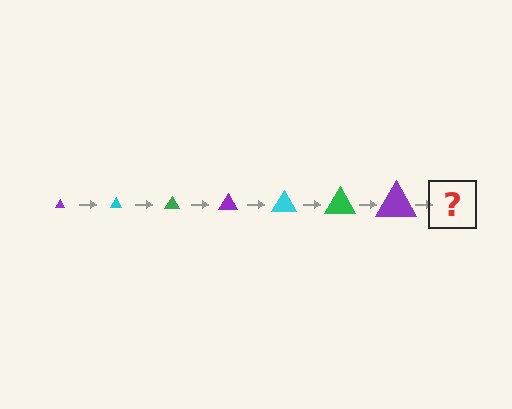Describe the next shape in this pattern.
It should be a cyan triangle, larger than the previous one.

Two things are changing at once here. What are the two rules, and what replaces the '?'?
The two rules are that the triangle grows larger each step and the color cycles through purple, cyan, and green. The '?' should be a cyan triangle, larger than the previous one.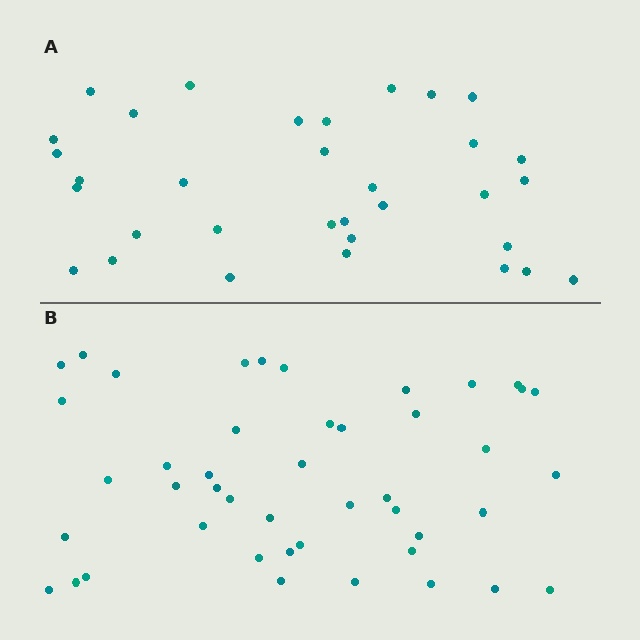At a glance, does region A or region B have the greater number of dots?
Region B (the bottom region) has more dots.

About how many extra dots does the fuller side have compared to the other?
Region B has roughly 12 or so more dots than region A.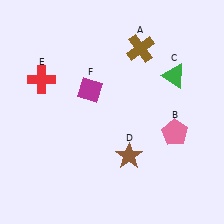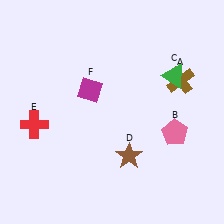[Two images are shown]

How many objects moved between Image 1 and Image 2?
2 objects moved between the two images.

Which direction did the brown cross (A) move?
The brown cross (A) moved right.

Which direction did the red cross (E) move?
The red cross (E) moved down.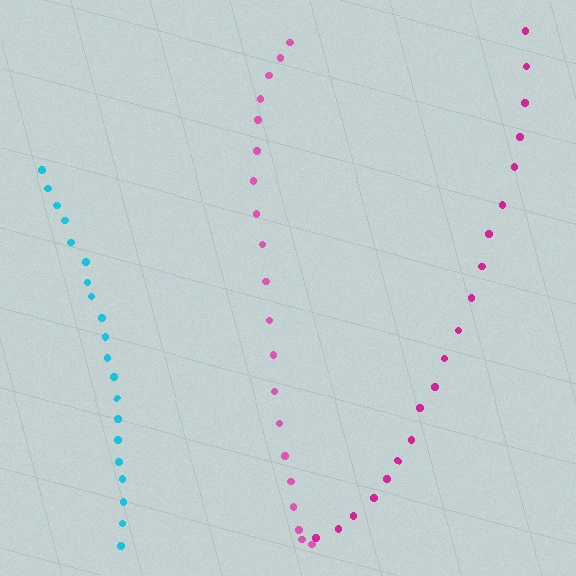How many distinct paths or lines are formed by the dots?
There are 3 distinct paths.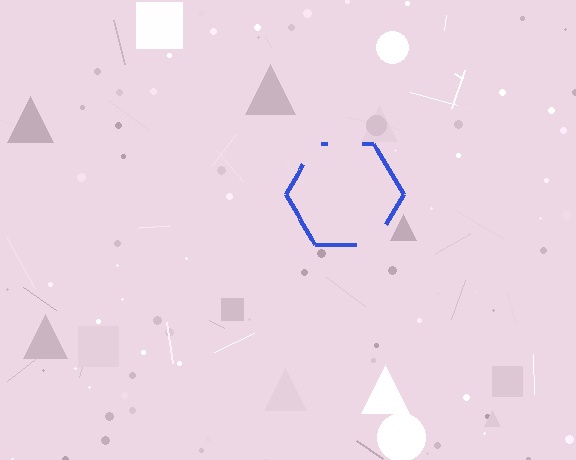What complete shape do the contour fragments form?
The contour fragments form a hexagon.